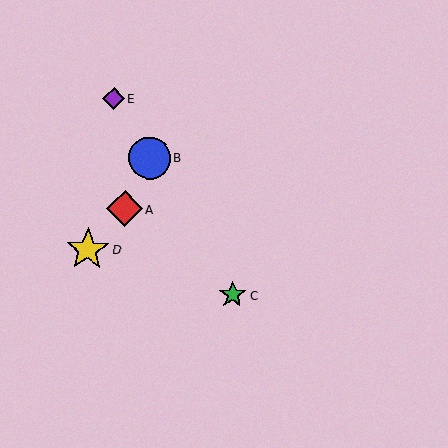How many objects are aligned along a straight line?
3 objects (B, C, E) are aligned along a straight line.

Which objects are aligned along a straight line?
Objects B, C, E are aligned along a straight line.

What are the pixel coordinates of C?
Object C is at (233, 295).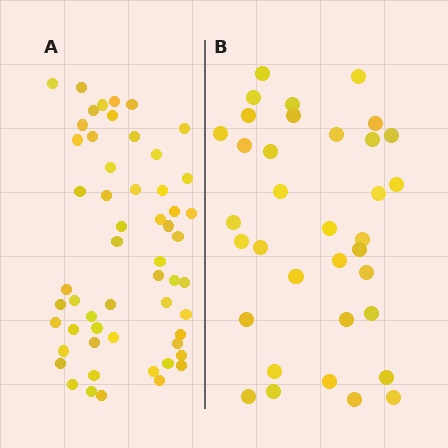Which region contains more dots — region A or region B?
Region A (the left region) has more dots.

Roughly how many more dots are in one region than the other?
Region A has approximately 20 more dots than region B.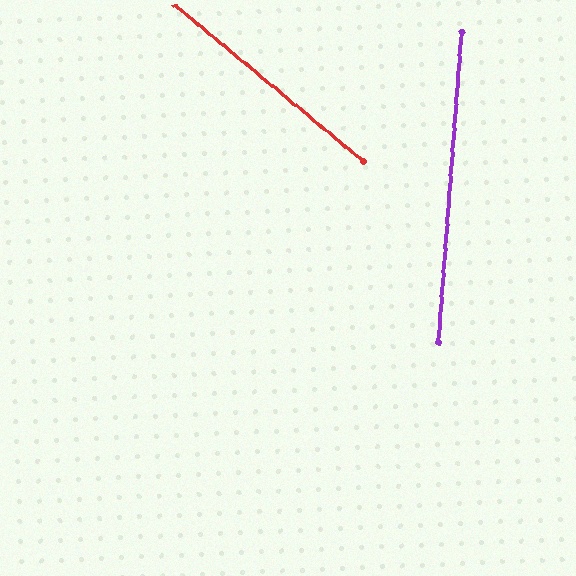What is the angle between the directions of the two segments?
Approximately 55 degrees.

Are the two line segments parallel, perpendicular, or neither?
Neither parallel nor perpendicular — they differ by about 55°.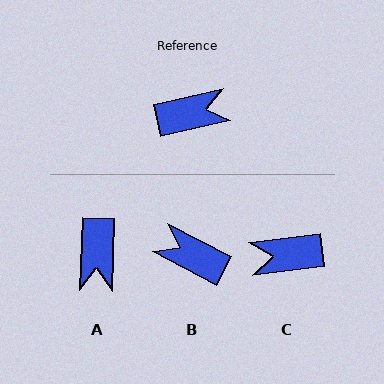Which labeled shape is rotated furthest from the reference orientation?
C, about 174 degrees away.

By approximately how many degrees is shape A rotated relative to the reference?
Approximately 104 degrees clockwise.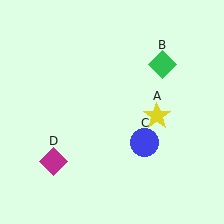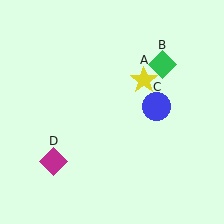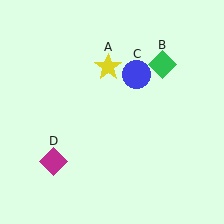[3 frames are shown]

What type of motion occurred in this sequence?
The yellow star (object A), blue circle (object C) rotated counterclockwise around the center of the scene.